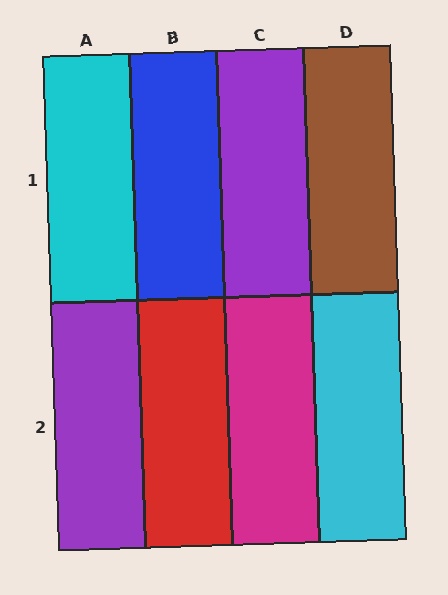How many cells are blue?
1 cell is blue.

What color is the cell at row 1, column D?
Brown.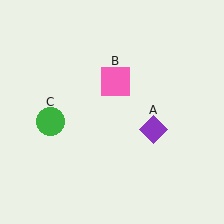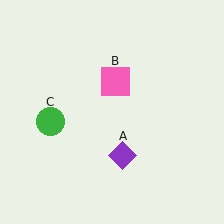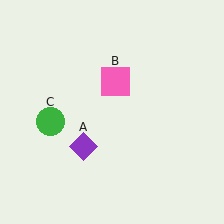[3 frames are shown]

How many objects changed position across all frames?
1 object changed position: purple diamond (object A).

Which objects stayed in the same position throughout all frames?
Pink square (object B) and green circle (object C) remained stationary.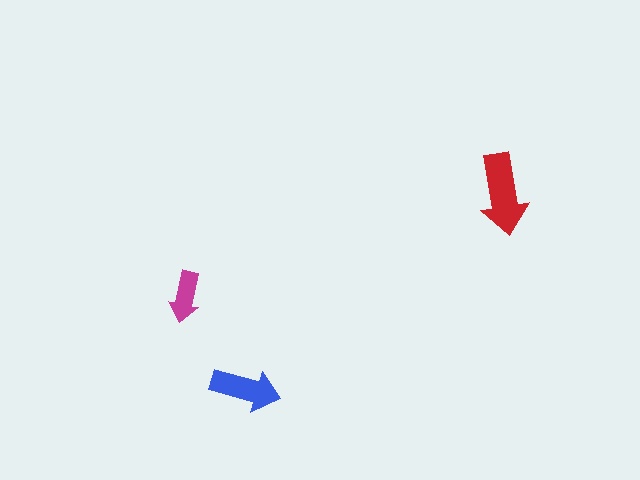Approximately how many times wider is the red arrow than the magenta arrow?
About 1.5 times wider.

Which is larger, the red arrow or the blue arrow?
The red one.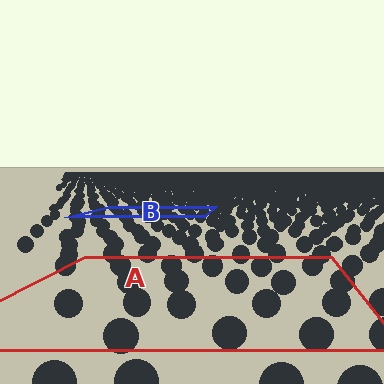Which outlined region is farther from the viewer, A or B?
Region B is farther from the viewer — the texture elements inside it appear smaller and more densely packed.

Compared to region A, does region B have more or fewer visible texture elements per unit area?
Region B has more texture elements per unit area — they are packed more densely because it is farther away.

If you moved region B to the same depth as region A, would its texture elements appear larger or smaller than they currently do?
They would appear larger. At a closer depth, the same texture elements are projected at a bigger on-screen size.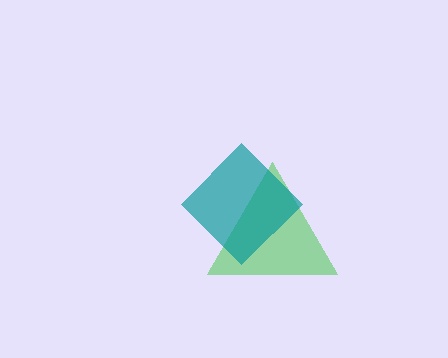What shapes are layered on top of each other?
The layered shapes are: a green triangle, a teal diamond.